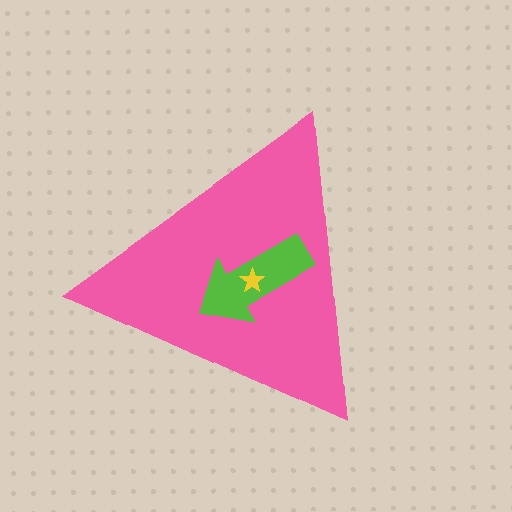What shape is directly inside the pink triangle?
The lime arrow.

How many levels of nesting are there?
3.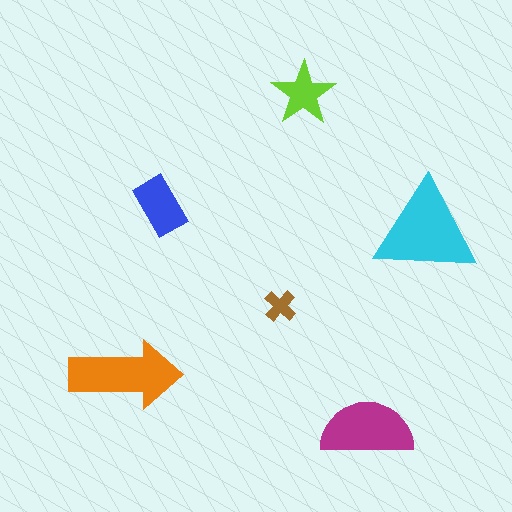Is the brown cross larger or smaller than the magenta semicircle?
Smaller.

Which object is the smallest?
The brown cross.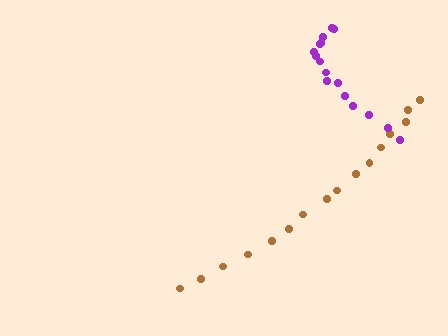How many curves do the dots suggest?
There are 2 distinct paths.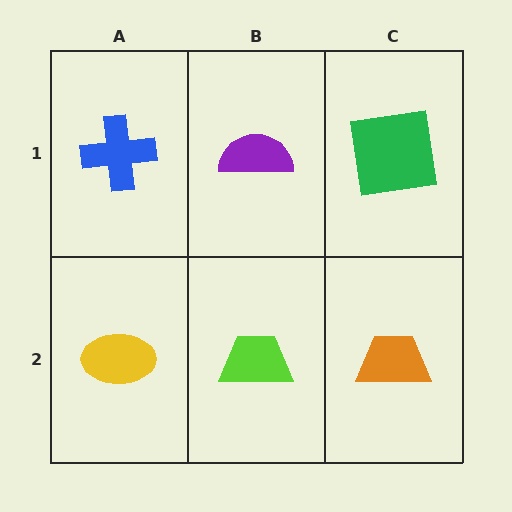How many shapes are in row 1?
3 shapes.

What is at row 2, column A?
A yellow ellipse.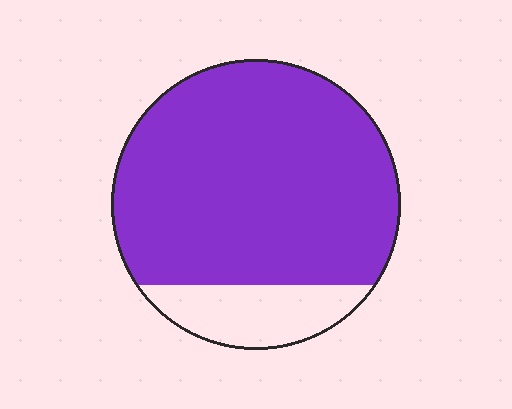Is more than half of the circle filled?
Yes.